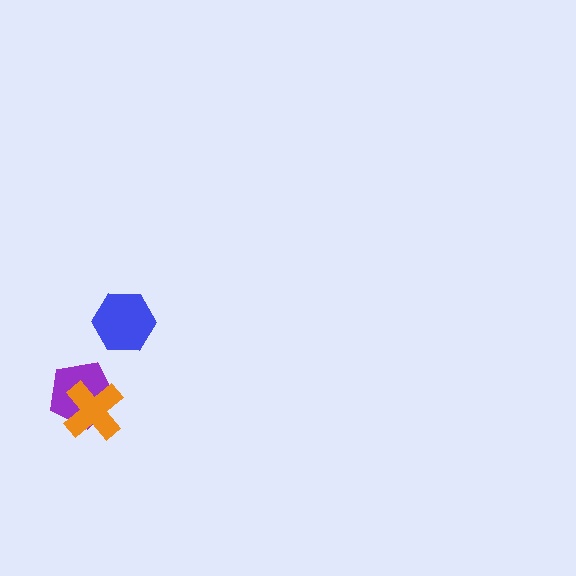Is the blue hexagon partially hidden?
No, no other shape covers it.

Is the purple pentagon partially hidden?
Yes, it is partially covered by another shape.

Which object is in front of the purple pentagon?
The orange cross is in front of the purple pentagon.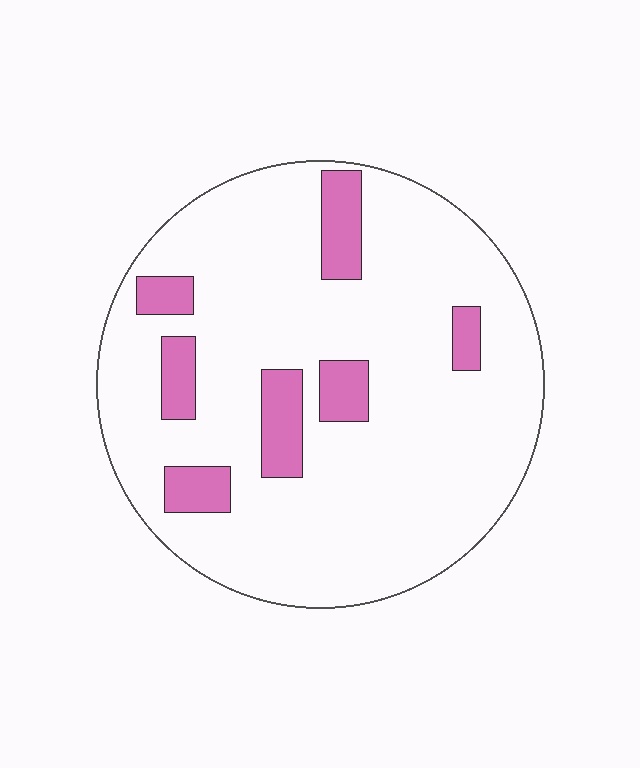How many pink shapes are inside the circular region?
7.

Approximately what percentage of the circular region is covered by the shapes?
Approximately 15%.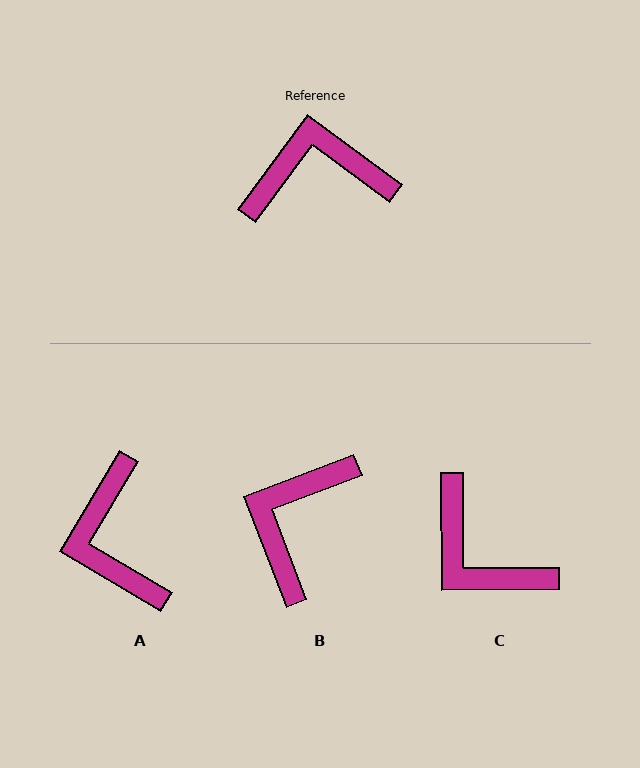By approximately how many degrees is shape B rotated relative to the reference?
Approximately 57 degrees counter-clockwise.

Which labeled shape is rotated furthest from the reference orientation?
C, about 126 degrees away.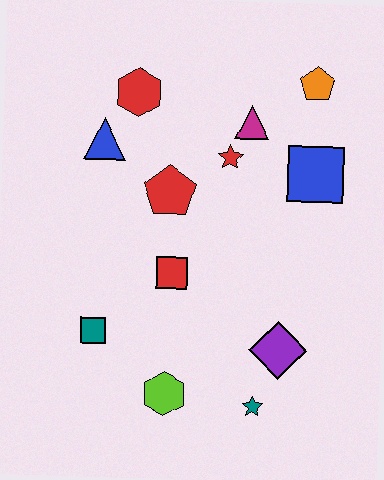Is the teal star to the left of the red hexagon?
No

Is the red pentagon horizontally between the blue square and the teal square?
Yes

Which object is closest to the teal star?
The purple diamond is closest to the teal star.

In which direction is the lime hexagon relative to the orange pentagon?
The lime hexagon is below the orange pentagon.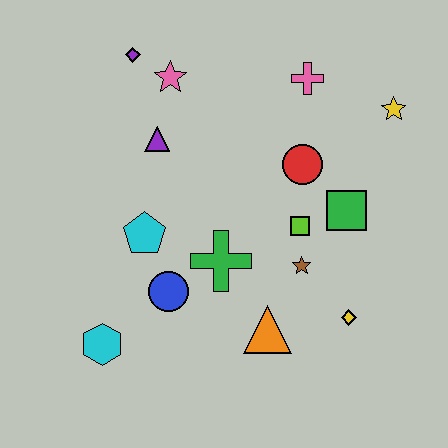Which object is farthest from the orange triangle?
The purple diamond is farthest from the orange triangle.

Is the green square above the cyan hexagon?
Yes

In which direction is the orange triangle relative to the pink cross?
The orange triangle is below the pink cross.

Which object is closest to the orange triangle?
The brown star is closest to the orange triangle.